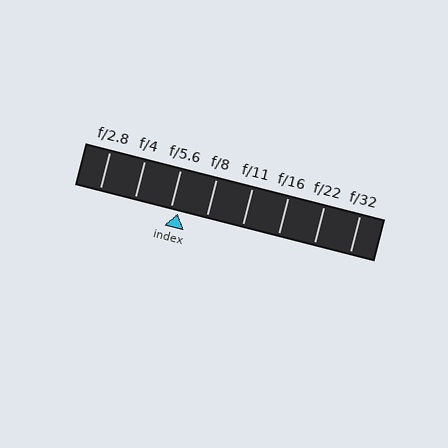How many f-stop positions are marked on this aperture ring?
There are 8 f-stop positions marked.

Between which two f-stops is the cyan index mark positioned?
The index mark is between f/5.6 and f/8.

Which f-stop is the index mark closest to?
The index mark is closest to f/5.6.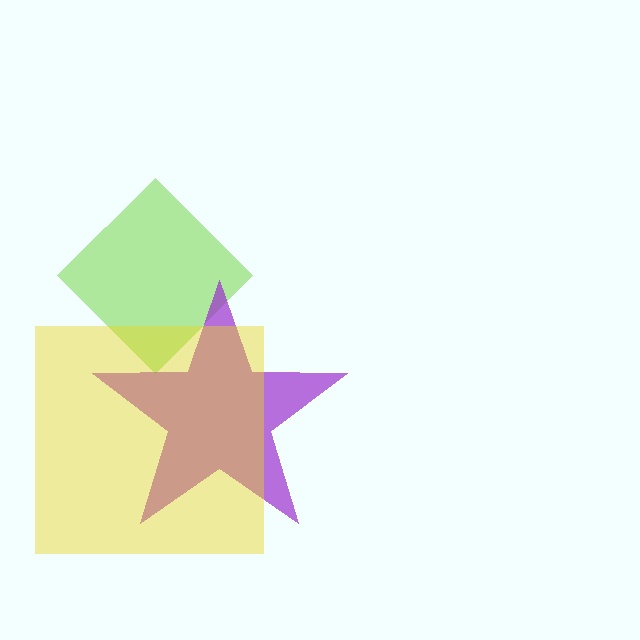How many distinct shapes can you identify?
There are 3 distinct shapes: a lime diamond, a purple star, a yellow square.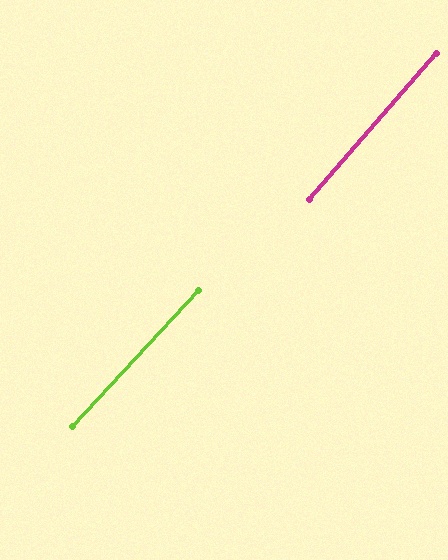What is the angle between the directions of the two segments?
Approximately 2 degrees.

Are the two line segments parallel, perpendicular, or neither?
Parallel — their directions differ by only 1.9°.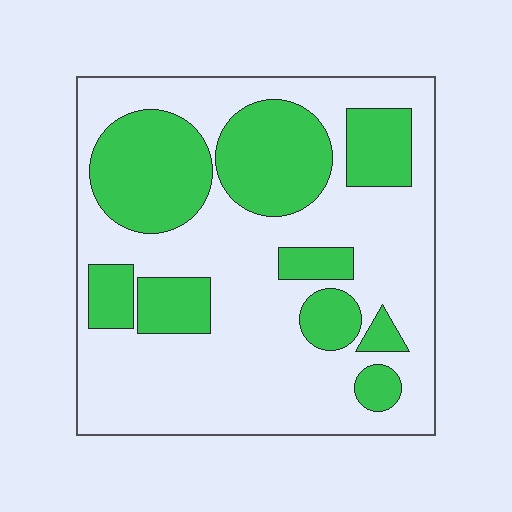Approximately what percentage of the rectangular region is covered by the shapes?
Approximately 35%.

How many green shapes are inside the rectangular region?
9.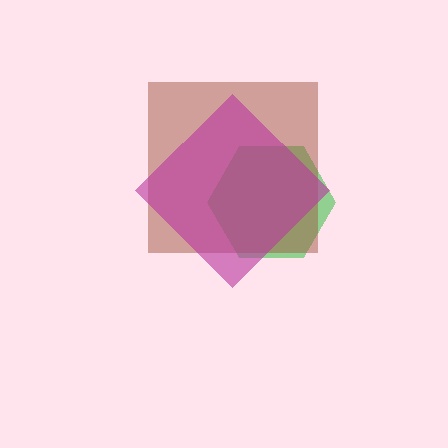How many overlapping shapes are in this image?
There are 3 overlapping shapes in the image.